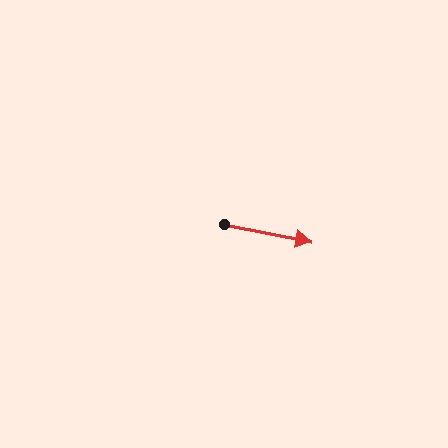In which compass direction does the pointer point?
East.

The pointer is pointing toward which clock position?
Roughly 3 o'clock.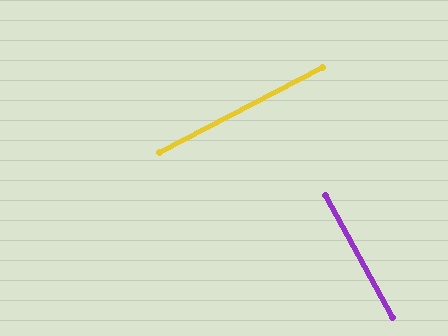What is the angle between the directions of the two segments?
Approximately 89 degrees.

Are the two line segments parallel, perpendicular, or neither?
Perpendicular — they meet at approximately 89°.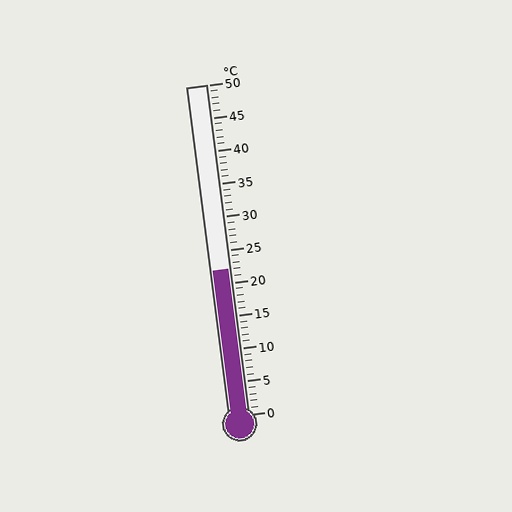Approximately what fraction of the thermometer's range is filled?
The thermometer is filled to approximately 45% of its range.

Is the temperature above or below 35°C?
The temperature is below 35°C.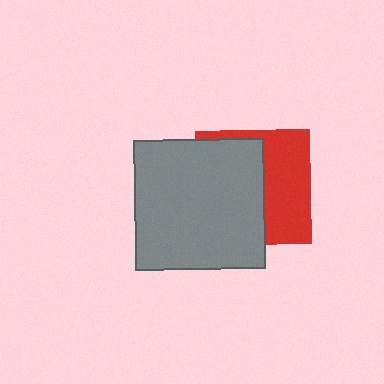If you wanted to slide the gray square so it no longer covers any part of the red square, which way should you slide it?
Slide it left — that is the most direct way to separate the two shapes.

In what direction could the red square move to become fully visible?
The red square could move right. That would shift it out from behind the gray square entirely.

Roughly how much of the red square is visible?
A small part of it is visible (roughly 44%).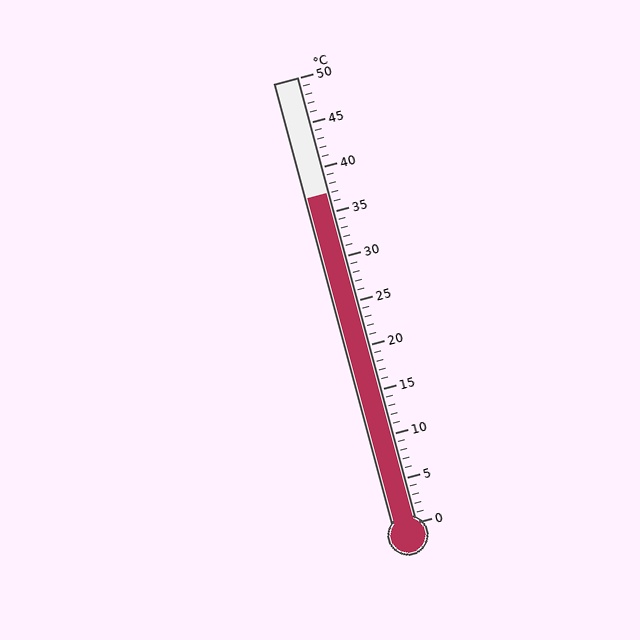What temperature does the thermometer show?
The thermometer shows approximately 37°C.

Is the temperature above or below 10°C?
The temperature is above 10°C.